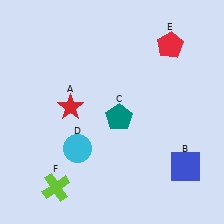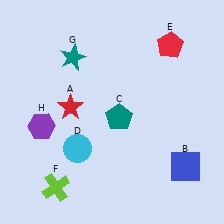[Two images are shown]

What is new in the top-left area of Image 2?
A teal star (G) was added in the top-left area of Image 2.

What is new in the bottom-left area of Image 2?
A purple hexagon (H) was added in the bottom-left area of Image 2.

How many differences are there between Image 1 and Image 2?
There are 2 differences between the two images.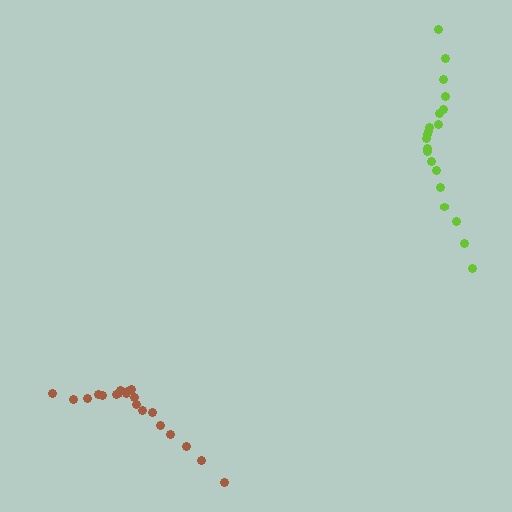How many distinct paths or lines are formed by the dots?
There are 2 distinct paths.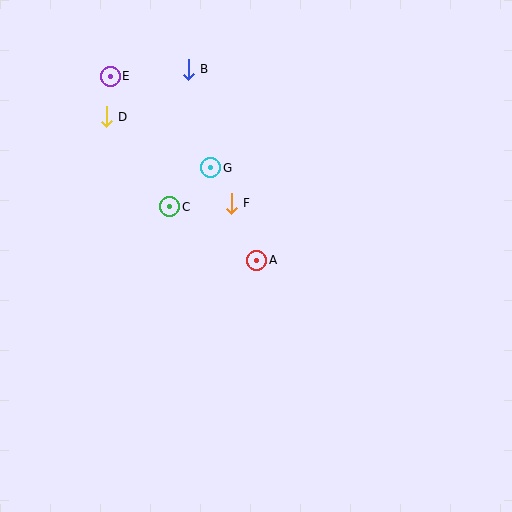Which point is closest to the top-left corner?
Point E is closest to the top-left corner.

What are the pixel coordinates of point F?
Point F is at (231, 203).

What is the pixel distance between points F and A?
The distance between F and A is 62 pixels.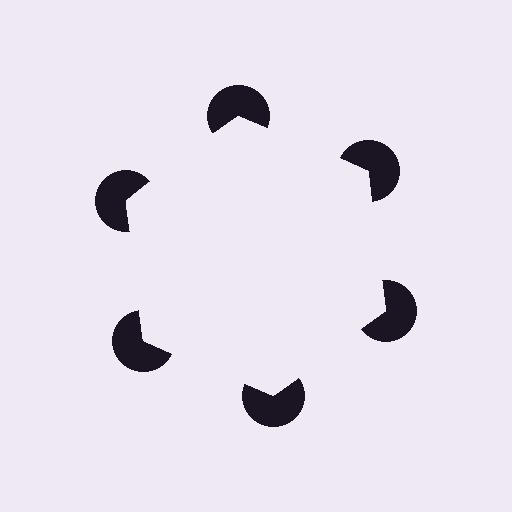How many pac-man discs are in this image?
There are 6 — one at each vertex of the illusory hexagon.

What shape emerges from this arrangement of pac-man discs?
An illusory hexagon — its edges are inferred from the aligned wedge cuts in the pac-man discs, not physically drawn.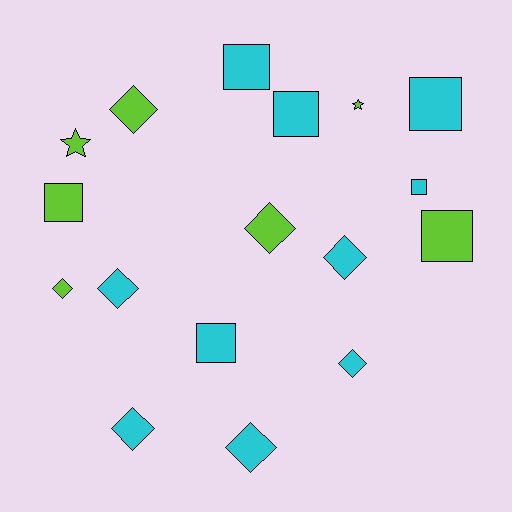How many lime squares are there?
There are 2 lime squares.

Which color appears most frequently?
Cyan, with 10 objects.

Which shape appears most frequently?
Diamond, with 8 objects.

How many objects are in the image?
There are 17 objects.